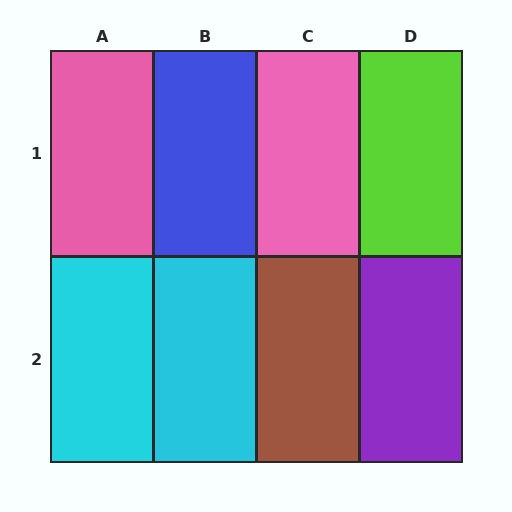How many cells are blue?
1 cell is blue.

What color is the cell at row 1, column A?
Pink.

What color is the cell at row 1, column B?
Blue.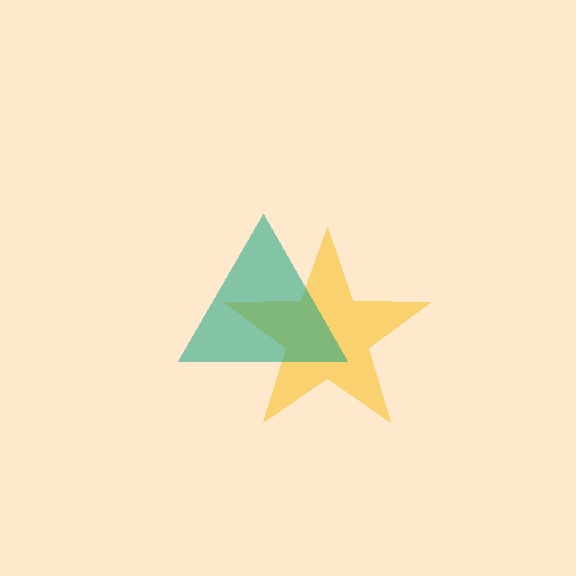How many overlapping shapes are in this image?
There are 2 overlapping shapes in the image.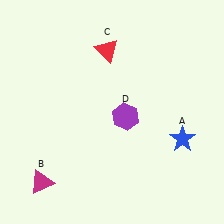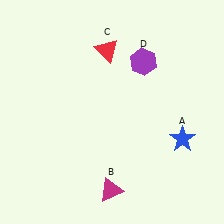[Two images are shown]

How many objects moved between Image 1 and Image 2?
2 objects moved between the two images.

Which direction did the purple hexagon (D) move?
The purple hexagon (D) moved up.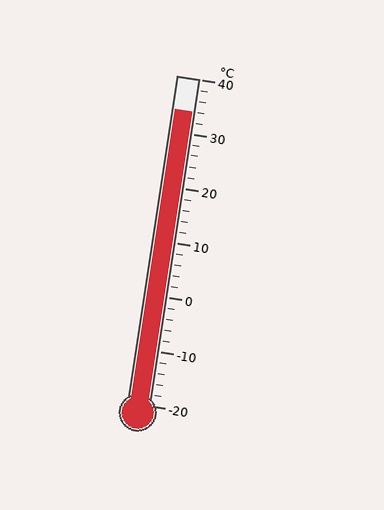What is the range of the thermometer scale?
The thermometer scale ranges from -20°C to 40°C.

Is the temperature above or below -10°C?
The temperature is above -10°C.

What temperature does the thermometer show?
The thermometer shows approximately 34°C.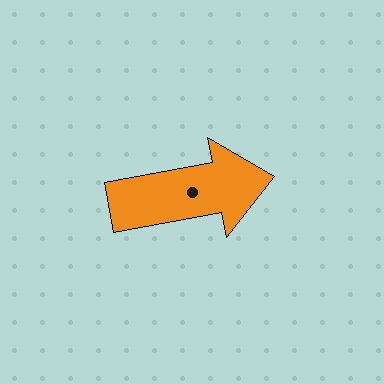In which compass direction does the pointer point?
East.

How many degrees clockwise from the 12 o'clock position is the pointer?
Approximately 79 degrees.